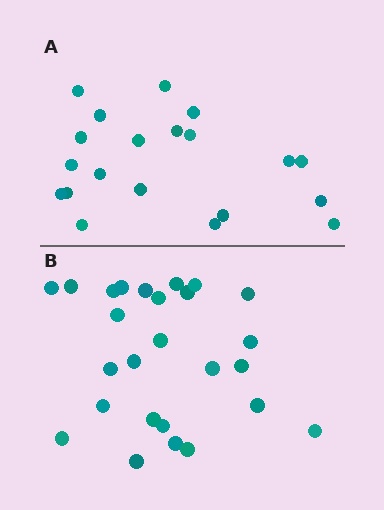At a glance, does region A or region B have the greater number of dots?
Region B (the bottom region) has more dots.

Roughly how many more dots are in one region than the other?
Region B has about 6 more dots than region A.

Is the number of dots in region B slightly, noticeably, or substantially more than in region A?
Region B has noticeably more, but not dramatically so. The ratio is roughly 1.3 to 1.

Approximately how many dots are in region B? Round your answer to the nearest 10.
About 30 dots. (The exact count is 26, which rounds to 30.)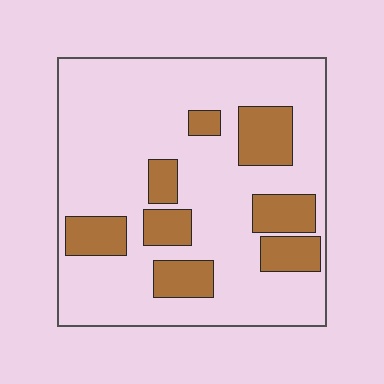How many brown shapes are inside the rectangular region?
8.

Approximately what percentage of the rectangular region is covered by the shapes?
Approximately 25%.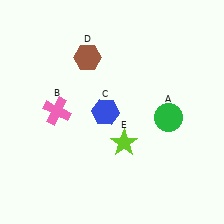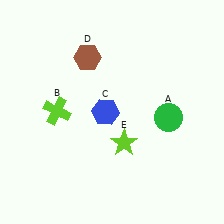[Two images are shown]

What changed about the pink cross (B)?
In Image 1, B is pink. In Image 2, it changed to lime.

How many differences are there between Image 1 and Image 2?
There is 1 difference between the two images.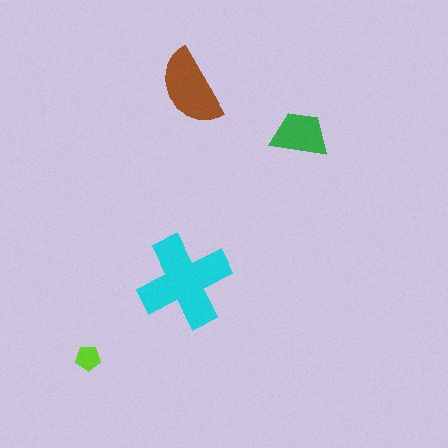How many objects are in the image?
There are 4 objects in the image.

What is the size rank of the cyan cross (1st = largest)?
1st.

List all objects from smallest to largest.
The lime pentagon, the green trapezoid, the brown semicircle, the cyan cross.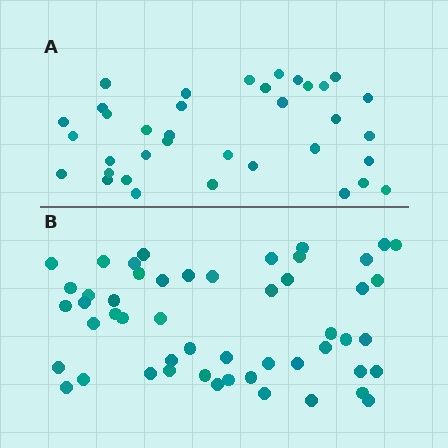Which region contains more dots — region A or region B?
Region B (the bottom region) has more dots.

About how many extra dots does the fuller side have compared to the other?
Region B has approximately 15 more dots than region A.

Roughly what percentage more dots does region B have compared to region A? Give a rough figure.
About 40% more.